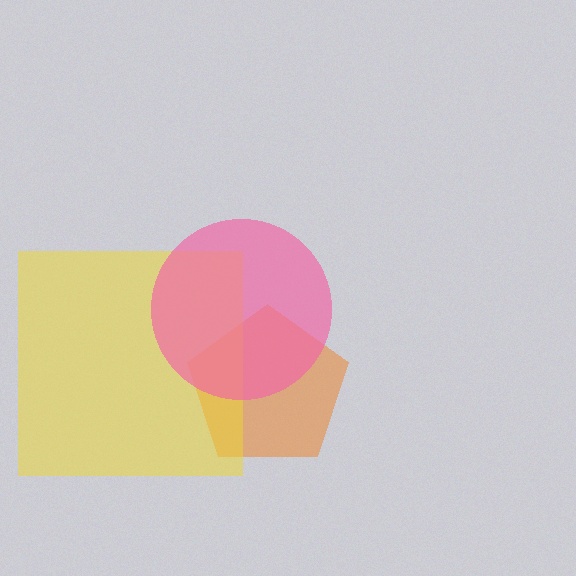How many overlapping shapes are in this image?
There are 3 overlapping shapes in the image.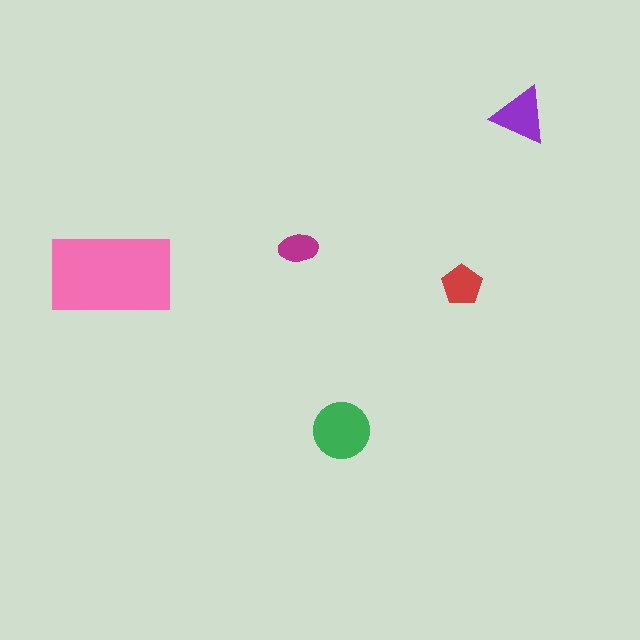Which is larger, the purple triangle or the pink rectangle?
The pink rectangle.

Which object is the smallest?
The magenta ellipse.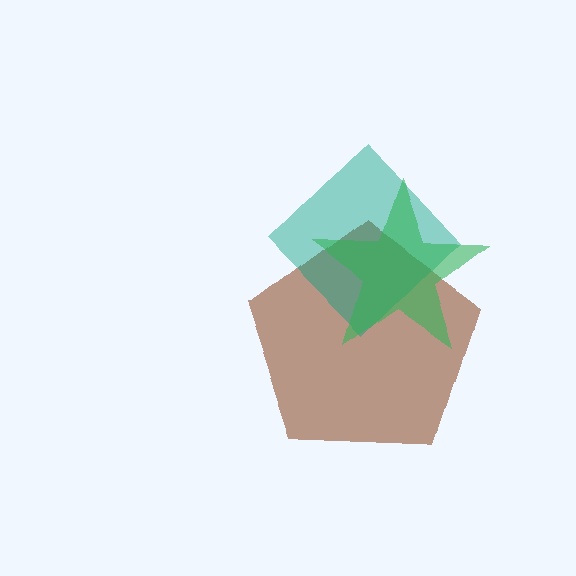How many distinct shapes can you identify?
There are 3 distinct shapes: a brown pentagon, a teal diamond, a green star.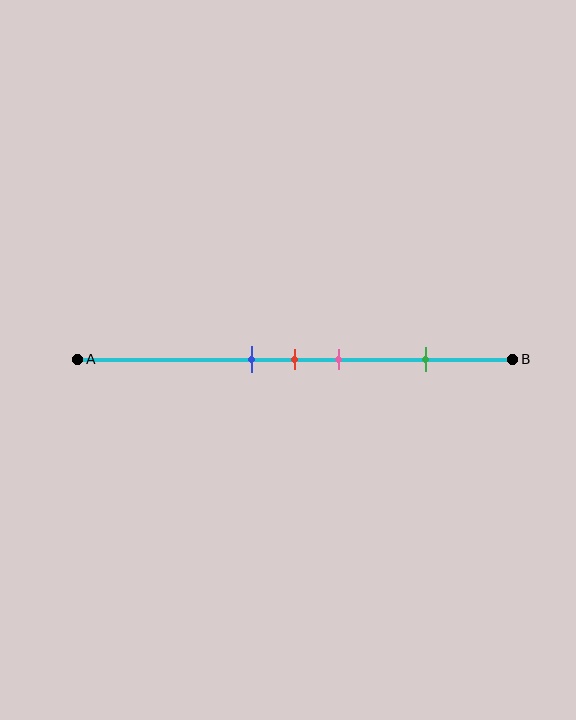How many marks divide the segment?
There are 4 marks dividing the segment.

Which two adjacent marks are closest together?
The blue and red marks are the closest adjacent pair.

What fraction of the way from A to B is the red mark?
The red mark is approximately 50% (0.5) of the way from A to B.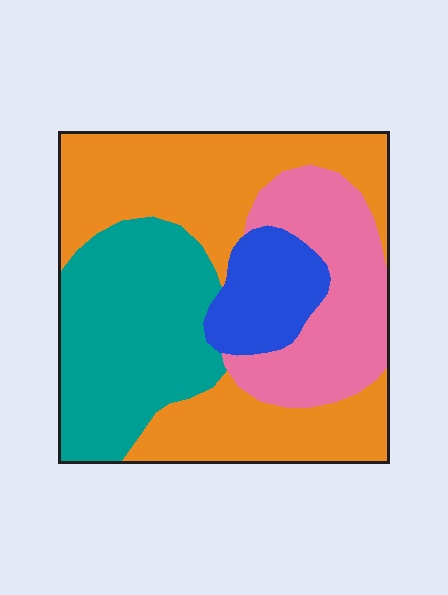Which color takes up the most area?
Orange, at roughly 40%.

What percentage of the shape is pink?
Pink takes up about one fifth (1/5) of the shape.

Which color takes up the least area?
Blue, at roughly 10%.